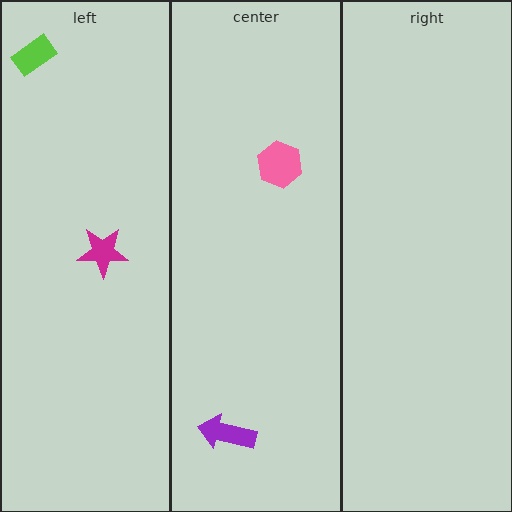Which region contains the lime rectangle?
The left region.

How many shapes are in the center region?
2.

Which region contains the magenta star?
The left region.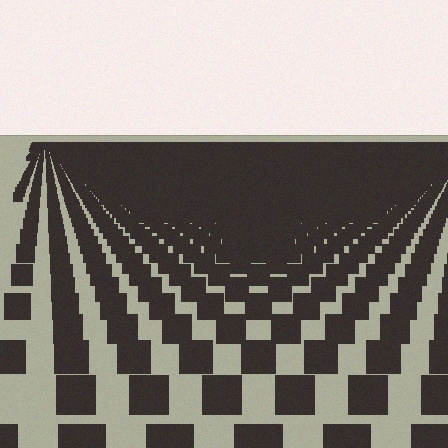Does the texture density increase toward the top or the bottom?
Density increases toward the top.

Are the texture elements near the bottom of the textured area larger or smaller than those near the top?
Larger. Near the bottom, elements are closer to the viewer and appear at a bigger on-screen size.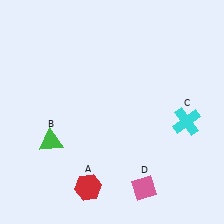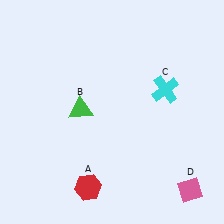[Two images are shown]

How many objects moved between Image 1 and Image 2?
3 objects moved between the two images.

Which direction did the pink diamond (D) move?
The pink diamond (D) moved right.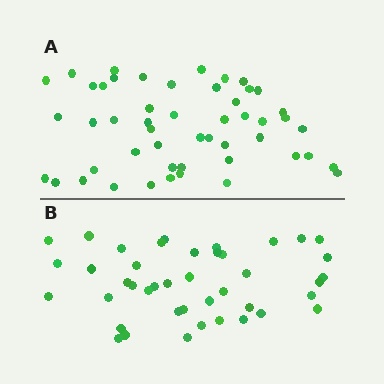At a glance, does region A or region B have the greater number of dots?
Region A (the top region) has more dots.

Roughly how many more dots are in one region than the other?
Region A has roughly 8 or so more dots than region B.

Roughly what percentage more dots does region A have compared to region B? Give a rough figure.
About 20% more.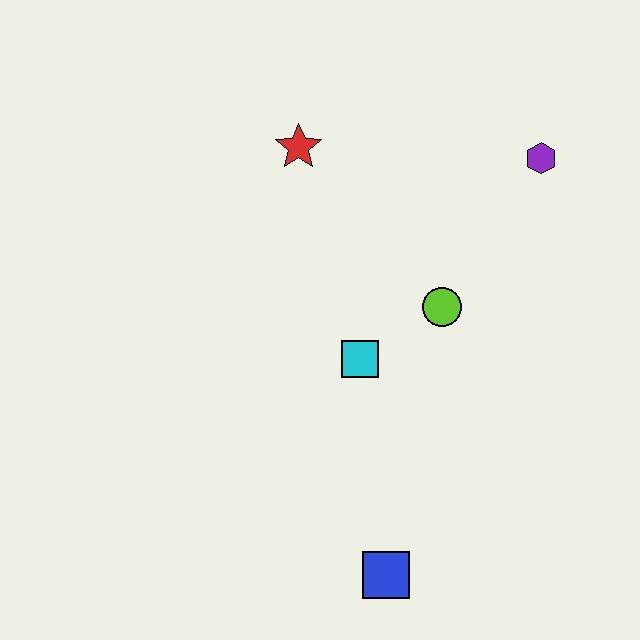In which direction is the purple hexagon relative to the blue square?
The purple hexagon is above the blue square.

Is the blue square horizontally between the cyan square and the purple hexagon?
Yes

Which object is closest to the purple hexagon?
The lime circle is closest to the purple hexagon.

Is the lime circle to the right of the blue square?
Yes